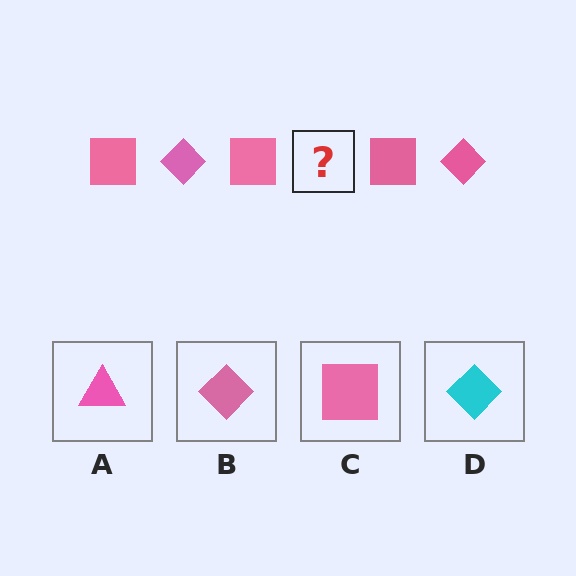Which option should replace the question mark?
Option B.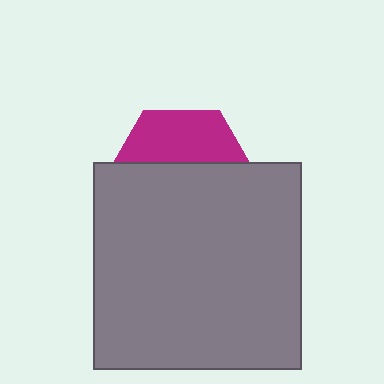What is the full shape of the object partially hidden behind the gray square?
The partially hidden object is a magenta hexagon.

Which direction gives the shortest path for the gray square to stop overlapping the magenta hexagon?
Moving down gives the shortest separation.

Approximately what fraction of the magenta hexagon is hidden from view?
Roughly 64% of the magenta hexagon is hidden behind the gray square.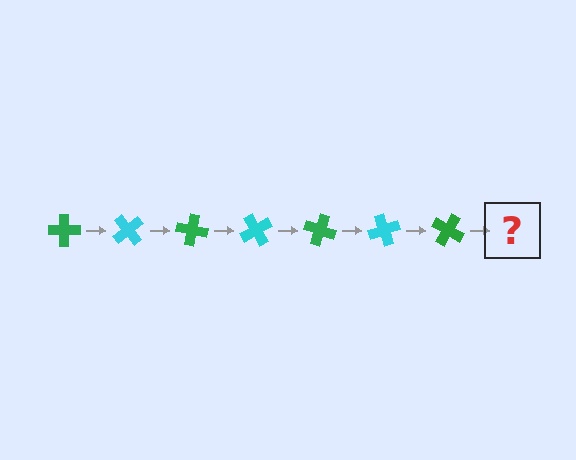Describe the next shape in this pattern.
It should be a cyan cross, rotated 350 degrees from the start.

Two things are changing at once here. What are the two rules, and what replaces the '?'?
The two rules are that it rotates 50 degrees each step and the color cycles through green and cyan. The '?' should be a cyan cross, rotated 350 degrees from the start.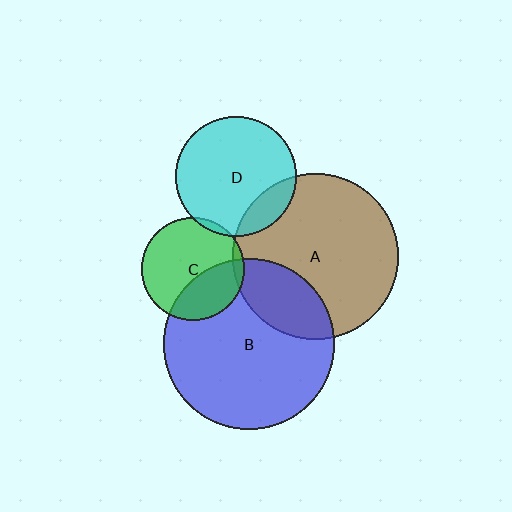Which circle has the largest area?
Circle B (blue).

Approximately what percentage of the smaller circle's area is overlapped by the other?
Approximately 35%.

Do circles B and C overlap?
Yes.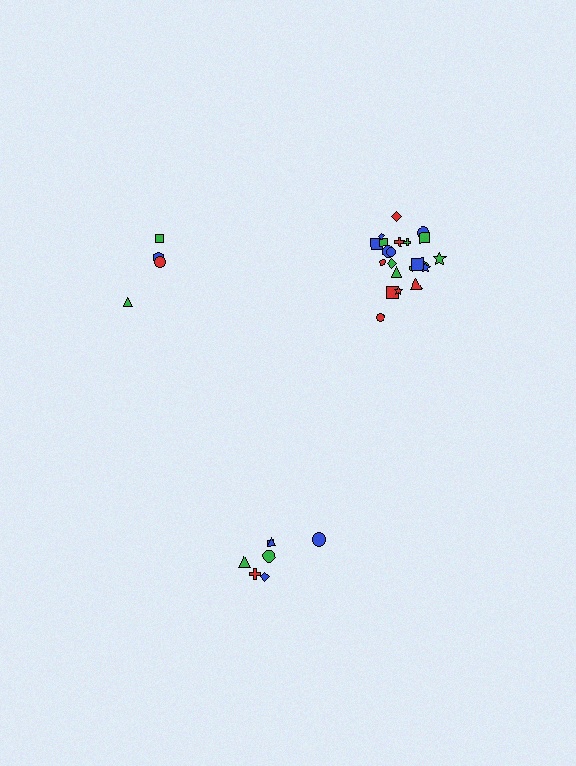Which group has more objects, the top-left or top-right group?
The top-right group.